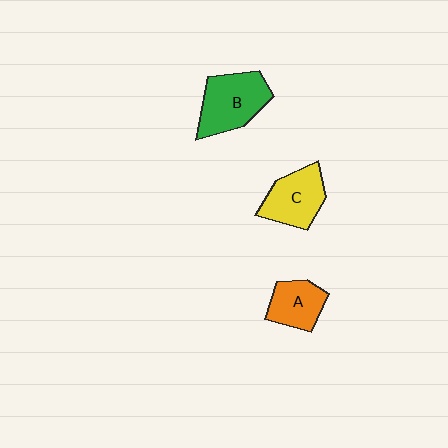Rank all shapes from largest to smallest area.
From largest to smallest: B (green), C (yellow), A (orange).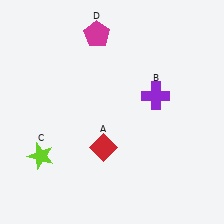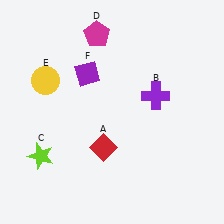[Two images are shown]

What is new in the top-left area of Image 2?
A yellow circle (E) was added in the top-left area of Image 2.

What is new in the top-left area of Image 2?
A purple diamond (F) was added in the top-left area of Image 2.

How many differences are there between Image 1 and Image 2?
There are 2 differences between the two images.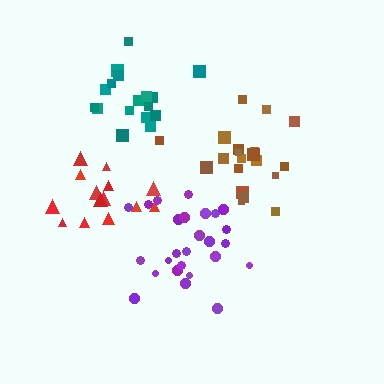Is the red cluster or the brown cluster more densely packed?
Brown.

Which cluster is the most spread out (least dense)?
Red.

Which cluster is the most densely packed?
Teal.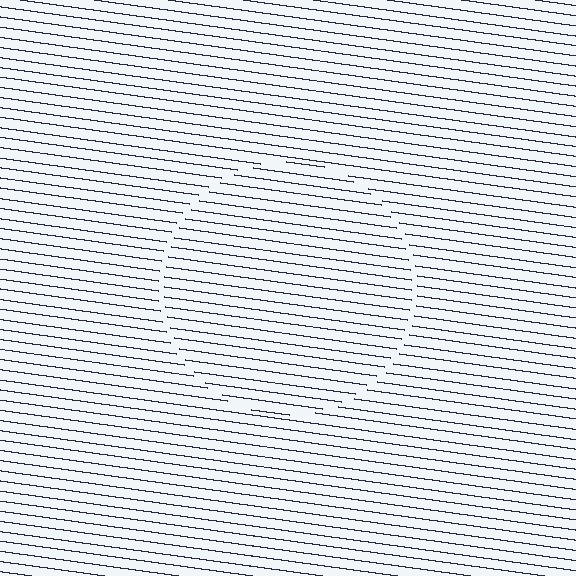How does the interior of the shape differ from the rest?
The interior of the shape contains the same grating, shifted by half a period — the contour is defined by the phase discontinuity where line-ends from the inner and outer gratings abut.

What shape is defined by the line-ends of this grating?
An illusory circle. The interior of the shape contains the same grating, shifted by half a period — the contour is defined by the phase discontinuity where line-ends from the inner and outer gratings abut.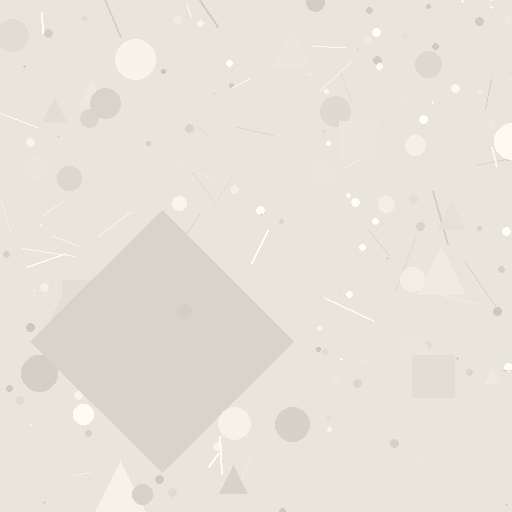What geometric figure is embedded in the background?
A diamond is embedded in the background.